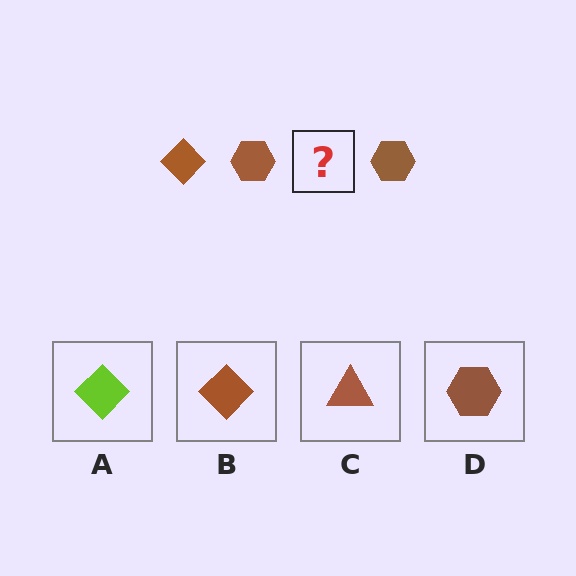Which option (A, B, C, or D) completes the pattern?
B.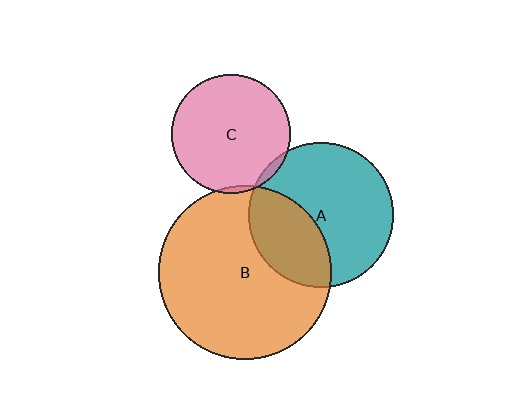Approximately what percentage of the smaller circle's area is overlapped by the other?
Approximately 35%.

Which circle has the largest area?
Circle B (orange).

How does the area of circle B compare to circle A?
Approximately 1.4 times.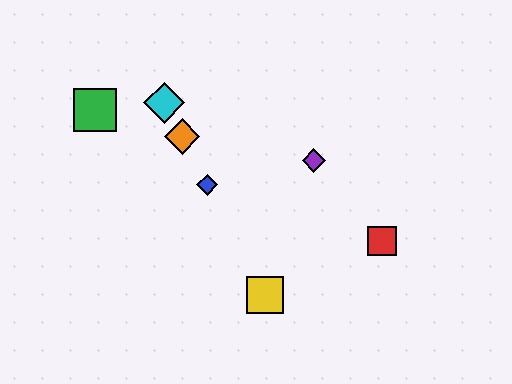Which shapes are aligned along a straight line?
The blue diamond, the yellow square, the orange diamond, the cyan diamond are aligned along a straight line.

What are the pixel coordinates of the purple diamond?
The purple diamond is at (314, 160).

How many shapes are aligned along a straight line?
4 shapes (the blue diamond, the yellow square, the orange diamond, the cyan diamond) are aligned along a straight line.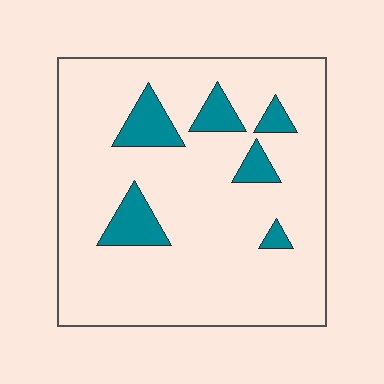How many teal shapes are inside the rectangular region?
6.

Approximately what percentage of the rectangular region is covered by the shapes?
Approximately 15%.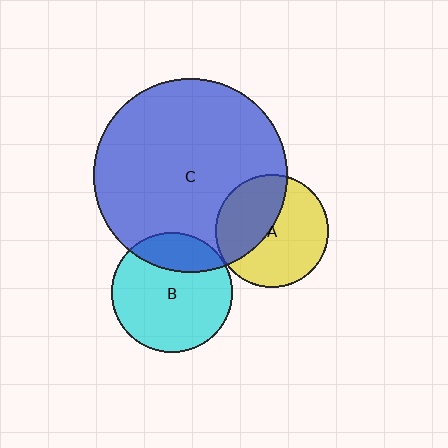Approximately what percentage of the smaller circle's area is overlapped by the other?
Approximately 40%.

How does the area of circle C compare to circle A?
Approximately 2.9 times.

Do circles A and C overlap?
Yes.